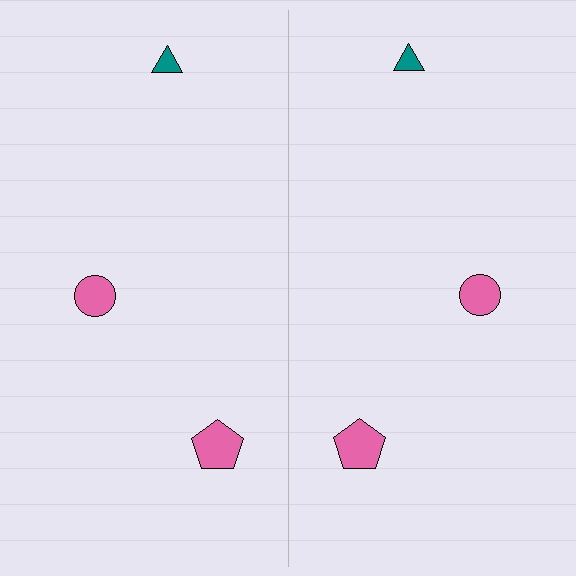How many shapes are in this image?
There are 6 shapes in this image.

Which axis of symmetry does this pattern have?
The pattern has a vertical axis of symmetry running through the center of the image.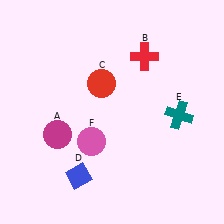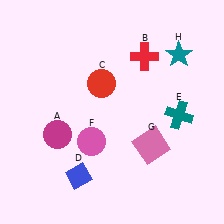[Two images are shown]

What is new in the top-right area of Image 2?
A teal star (H) was added in the top-right area of Image 2.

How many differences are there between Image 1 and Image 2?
There are 2 differences between the two images.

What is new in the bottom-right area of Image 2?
A pink square (G) was added in the bottom-right area of Image 2.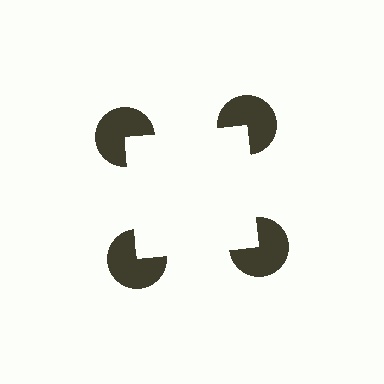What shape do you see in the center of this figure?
An illusory square — its edges are inferred from the aligned wedge cuts in the pac-man discs, not physically drawn.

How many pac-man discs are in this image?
There are 4 — one at each vertex of the illusory square.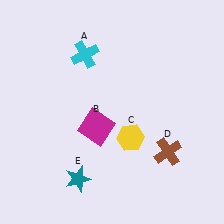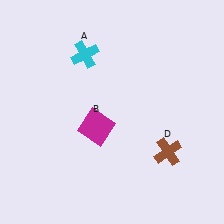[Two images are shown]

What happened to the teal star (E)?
The teal star (E) was removed in Image 2. It was in the bottom-left area of Image 1.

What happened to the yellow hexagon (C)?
The yellow hexagon (C) was removed in Image 2. It was in the bottom-right area of Image 1.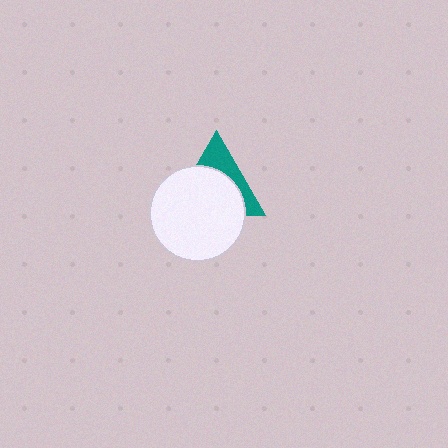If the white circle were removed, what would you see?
You would see the complete teal triangle.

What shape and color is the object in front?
The object in front is a white circle.